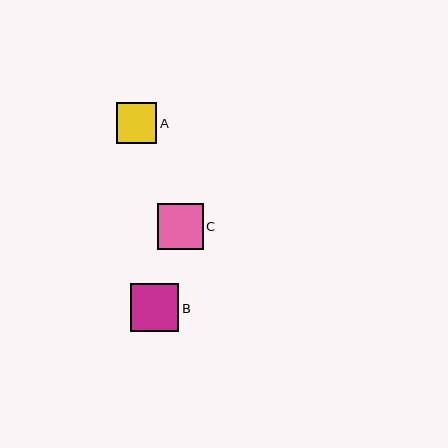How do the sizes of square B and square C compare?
Square B and square C are approximately the same size.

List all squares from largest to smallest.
From largest to smallest: B, C, A.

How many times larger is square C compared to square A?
Square C is approximately 1.1 times the size of square A.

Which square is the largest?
Square B is the largest with a size of approximately 49 pixels.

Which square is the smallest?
Square A is the smallest with a size of approximately 41 pixels.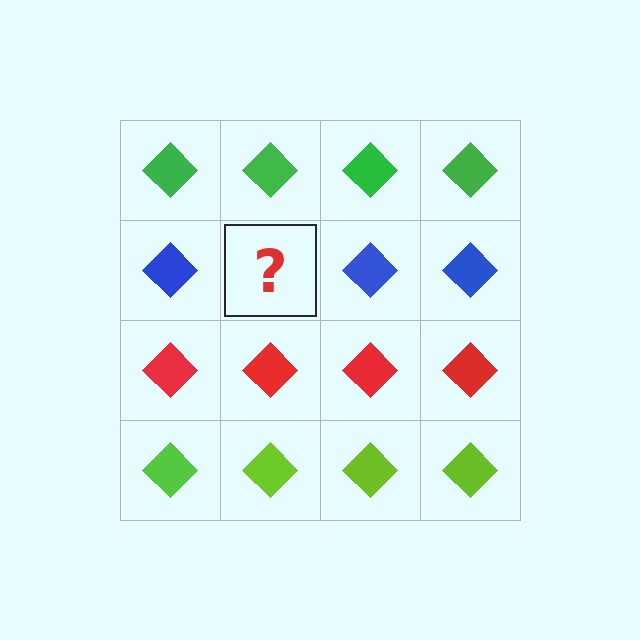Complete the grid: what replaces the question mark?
The question mark should be replaced with a blue diamond.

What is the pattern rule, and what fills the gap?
The rule is that each row has a consistent color. The gap should be filled with a blue diamond.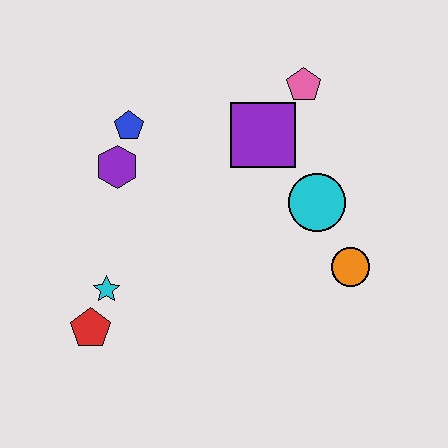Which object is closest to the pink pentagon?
The purple square is closest to the pink pentagon.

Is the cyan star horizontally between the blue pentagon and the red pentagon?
Yes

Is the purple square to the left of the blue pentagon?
No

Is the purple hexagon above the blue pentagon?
No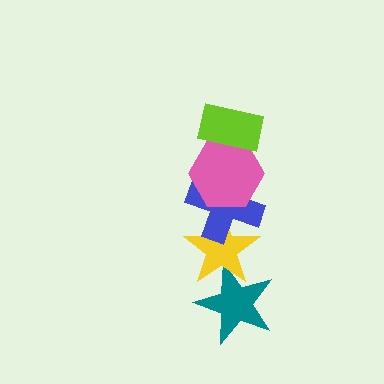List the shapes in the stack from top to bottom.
From top to bottom: the lime rectangle, the pink hexagon, the blue cross, the yellow star, the teal star.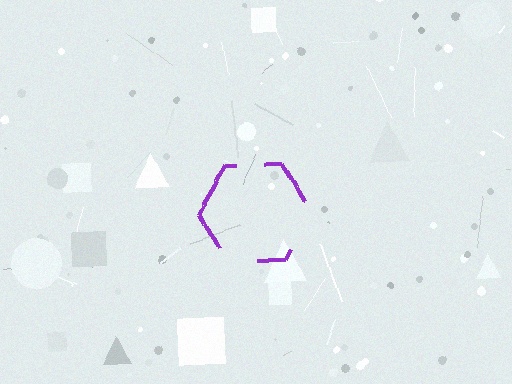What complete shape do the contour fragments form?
The contour fragments form a hexagon.